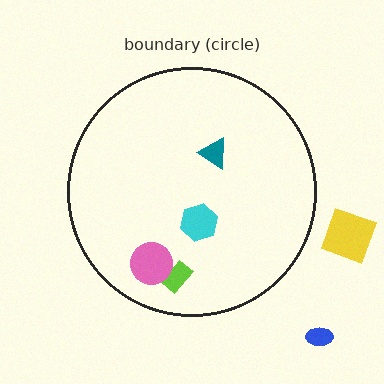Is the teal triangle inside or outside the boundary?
Inside.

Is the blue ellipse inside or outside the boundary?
Outside.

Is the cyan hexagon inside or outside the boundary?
Inside.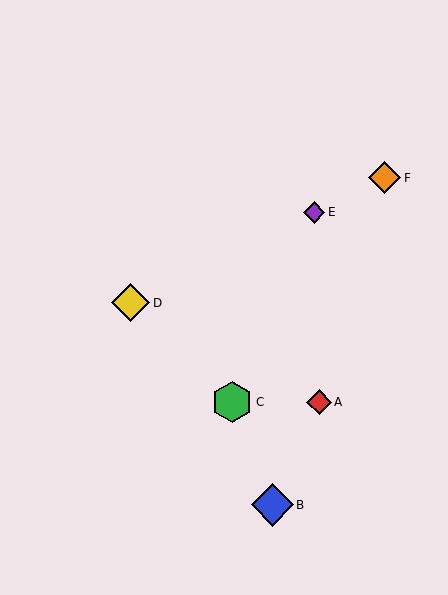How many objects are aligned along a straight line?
3 objects (D, E, F) are aligned along a straight line.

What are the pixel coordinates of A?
Object A is at (319, 402).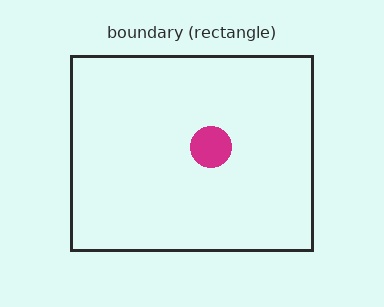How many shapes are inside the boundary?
1 inside, 0 outside.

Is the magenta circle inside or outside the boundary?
Inside.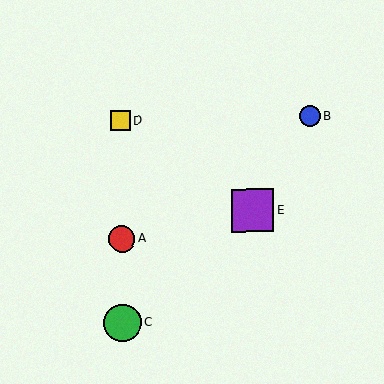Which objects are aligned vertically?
Objects A, C, D are aligned vertically.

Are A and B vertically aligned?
No, A is at x≈122 and B is at x≈310.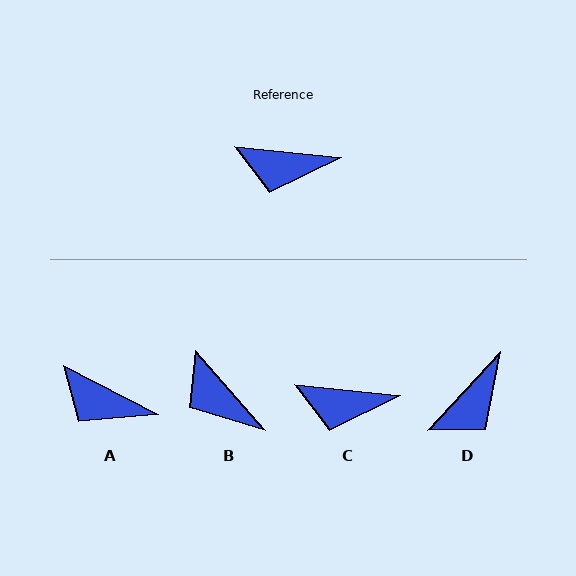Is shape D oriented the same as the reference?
No, it is off by about 53 degrees.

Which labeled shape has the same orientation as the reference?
C.